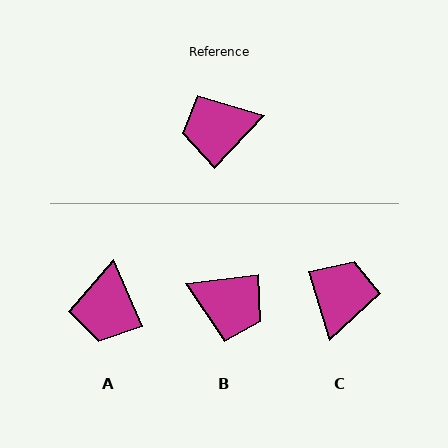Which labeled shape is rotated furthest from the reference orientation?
B, about 140 degrees away.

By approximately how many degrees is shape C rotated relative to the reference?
Approximately 120 degrees clockwise.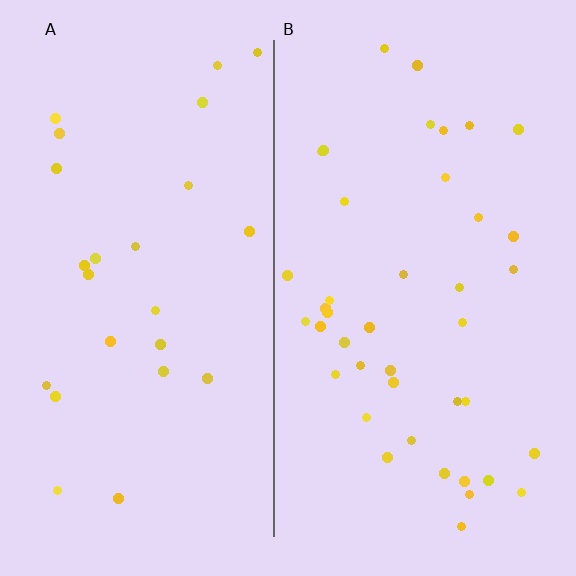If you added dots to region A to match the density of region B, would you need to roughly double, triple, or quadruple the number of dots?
Approximately double.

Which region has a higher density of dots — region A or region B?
B (the right).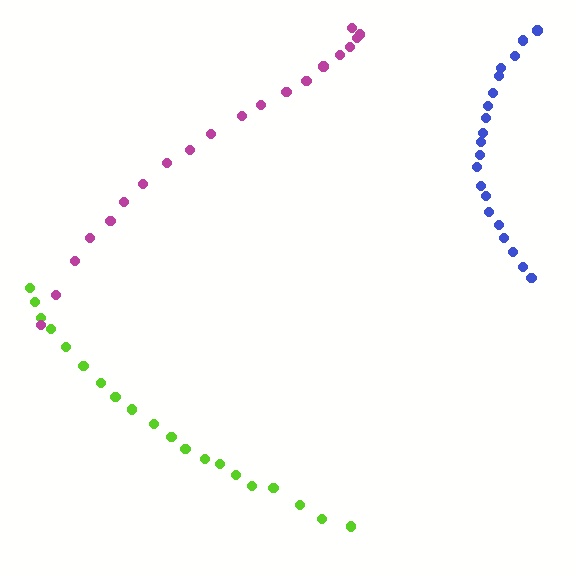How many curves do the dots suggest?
There are 3 distinct paths.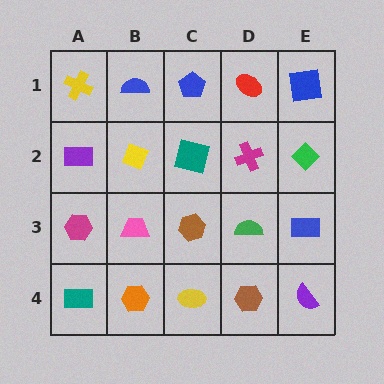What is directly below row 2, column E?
A blue rectangle.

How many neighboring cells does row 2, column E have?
3.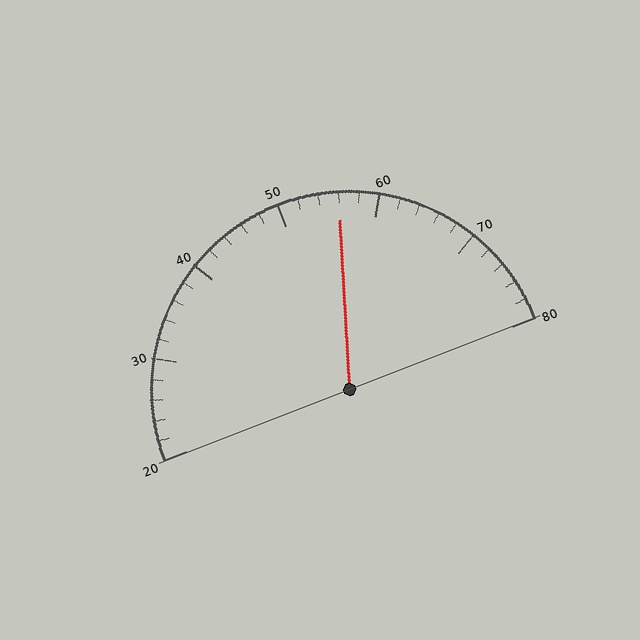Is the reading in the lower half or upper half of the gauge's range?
The reading is in the upper half of the range (20 to 80).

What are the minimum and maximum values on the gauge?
The gauge ranges from 20 to 80.